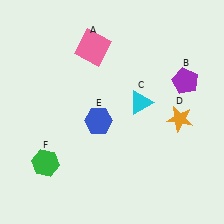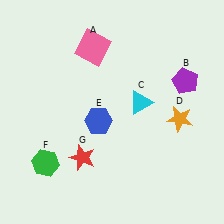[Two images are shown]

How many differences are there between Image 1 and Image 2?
There is 1 difference between the two images.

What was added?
A red star (G) was added in Image 2.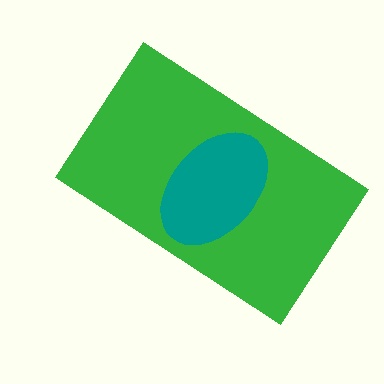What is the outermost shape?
The green rectangle.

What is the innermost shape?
The teal ellipse.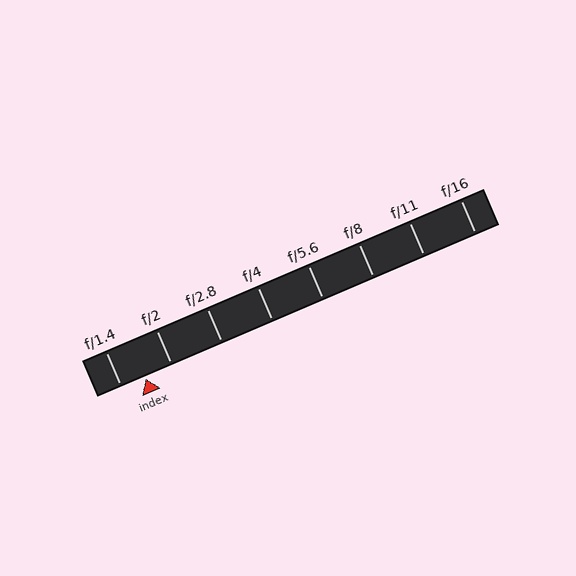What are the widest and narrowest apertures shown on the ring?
The widest aperture shown is f/1.4 and the narrowest is f/16.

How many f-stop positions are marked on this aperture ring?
There are 8 f-stop positions marked.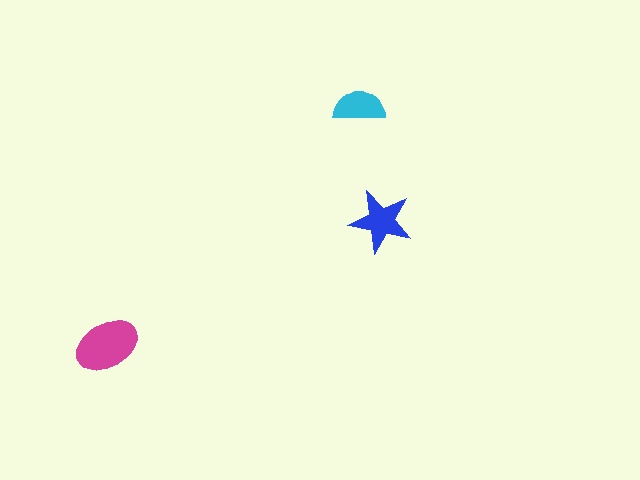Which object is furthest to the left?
The magenta ellipse is leftmost.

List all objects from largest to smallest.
The magenta ellipse, the blue star, the cyan semicircle.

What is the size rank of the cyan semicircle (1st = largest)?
3rd.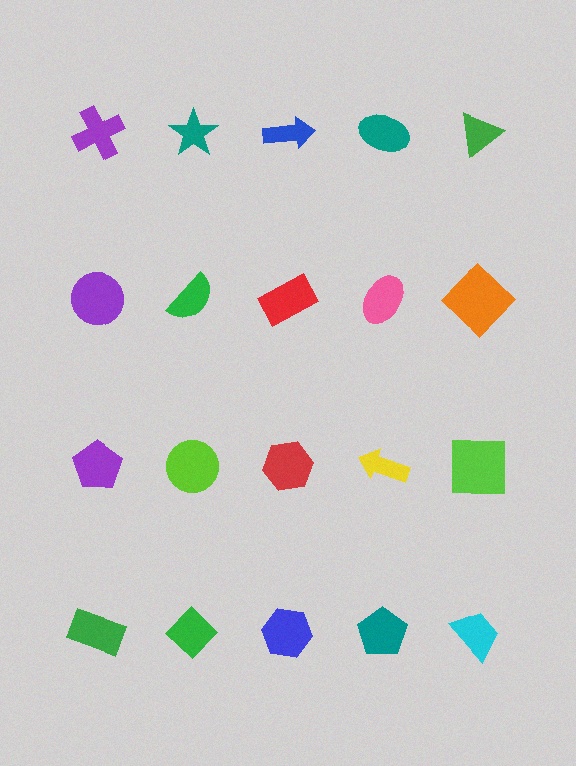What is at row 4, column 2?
A green diamond.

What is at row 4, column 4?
A teal pentagon.